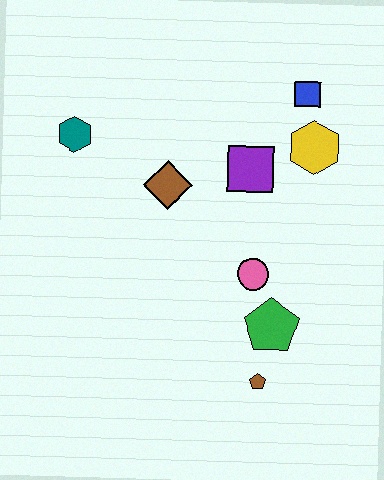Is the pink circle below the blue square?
Yes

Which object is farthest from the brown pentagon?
The teal hexagon is farthest from the brown pentagon.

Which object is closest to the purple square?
The yellow hexagon is closest to the purple square.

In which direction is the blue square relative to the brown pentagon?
The blue square is above the brown pentagon.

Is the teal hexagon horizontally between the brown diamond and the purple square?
No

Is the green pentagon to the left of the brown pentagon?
No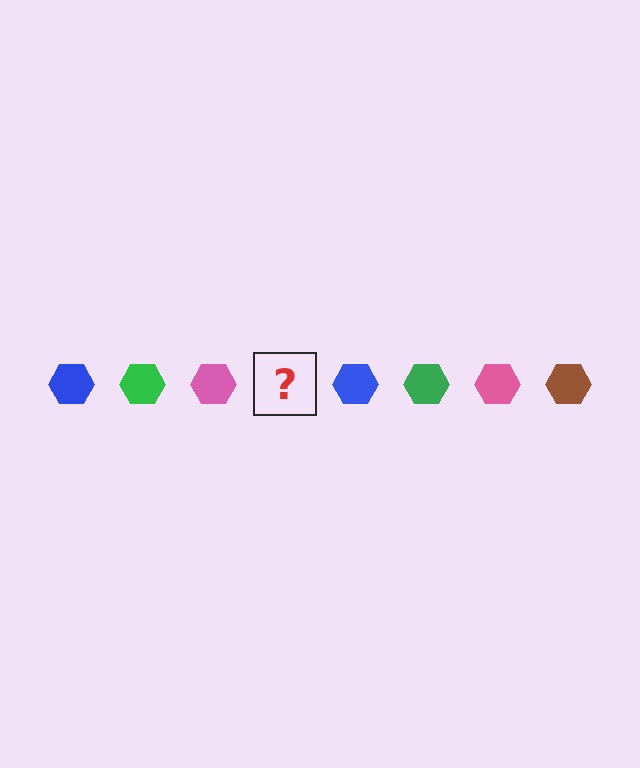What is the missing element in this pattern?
The missing element is a brown hexagon.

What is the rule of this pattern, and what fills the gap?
The rule is that the pattern cycles through blue, green, pink, brown hexagons. The gap should be filled with a brown hexagon.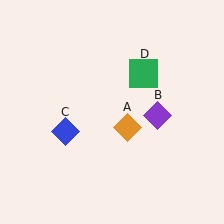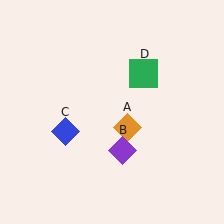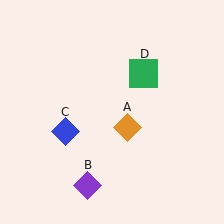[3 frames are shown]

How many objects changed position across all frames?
1 object changed position: purple diamond (object B).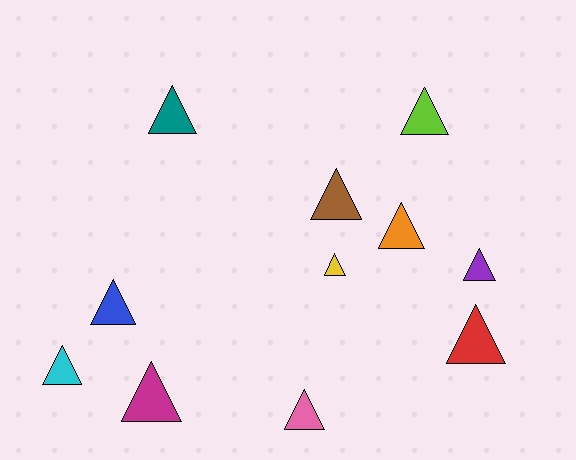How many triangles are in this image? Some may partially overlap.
There are 11 triangles.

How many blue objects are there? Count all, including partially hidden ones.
There is 1 blue object.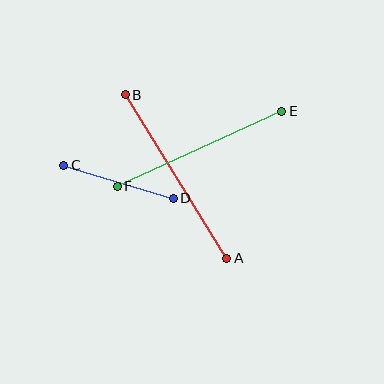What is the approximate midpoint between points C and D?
The midpoint is at approximately (119, 182) pixels.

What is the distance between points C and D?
The distance is approximately 114 pixels.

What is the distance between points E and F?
The distance is approximately 181 pixels.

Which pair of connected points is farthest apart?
Points A and B are farthest apart.